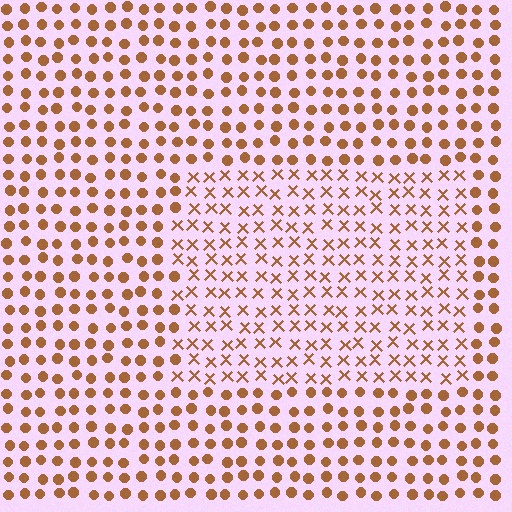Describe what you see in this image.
The image is filled with small brown elements arranged in a uniform grid. A rectangle-shaped region contains X marks, while the surrounding area contains circles. The boundary is defined purely by the change in element shape.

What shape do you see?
I see a rectangle.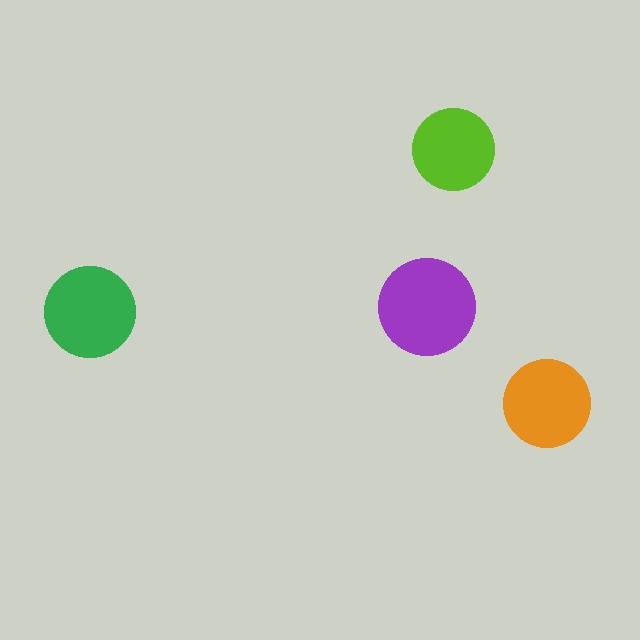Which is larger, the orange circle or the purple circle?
The purple one.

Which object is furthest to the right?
The orange circle is rightmost.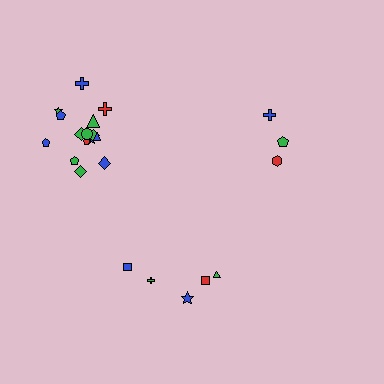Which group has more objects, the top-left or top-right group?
The top-left group.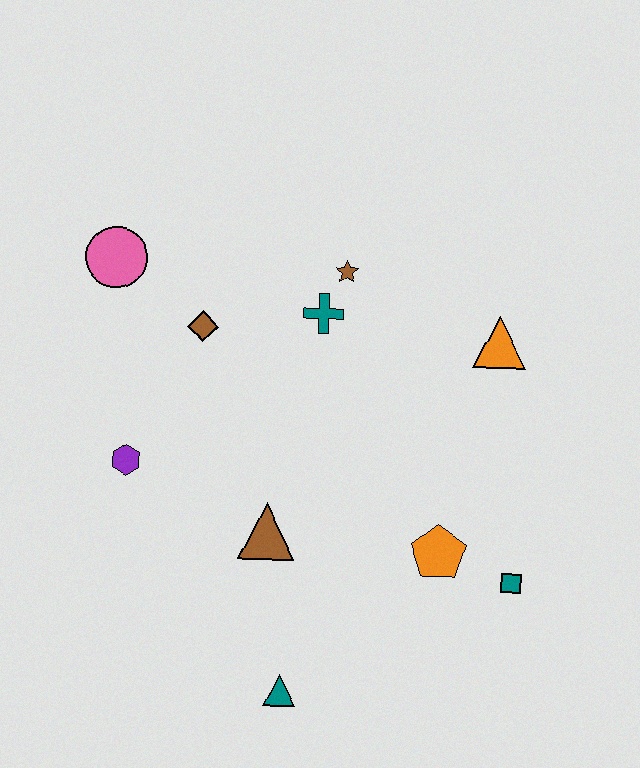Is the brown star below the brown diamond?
No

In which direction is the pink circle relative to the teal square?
The pink circle is to the left of the teal square.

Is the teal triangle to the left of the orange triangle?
Yes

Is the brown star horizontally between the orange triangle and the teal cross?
Yes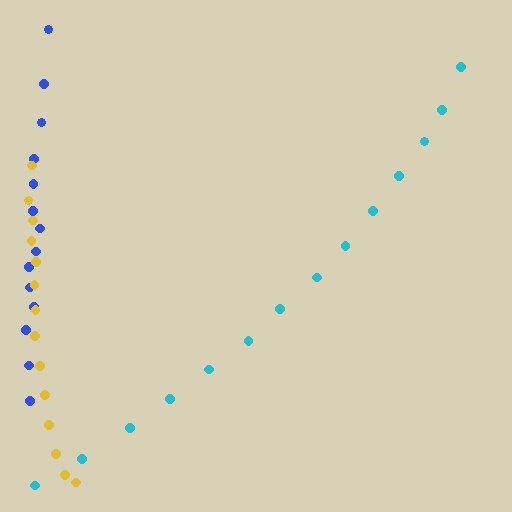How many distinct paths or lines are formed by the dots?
There are 3 distinct paths.